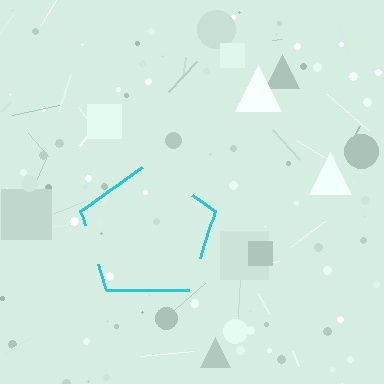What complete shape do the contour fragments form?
The contour fragments form a pentagon.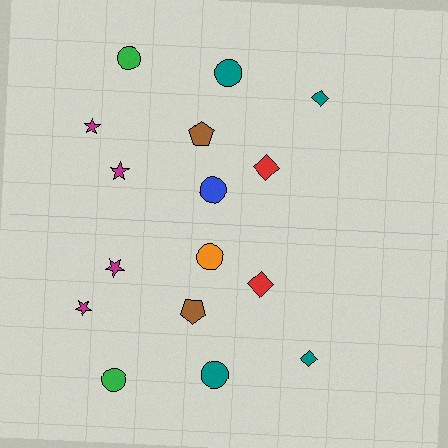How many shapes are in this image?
There are 16 shapes in this image.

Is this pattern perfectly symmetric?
No, the pattern is not perfectly symmetric. The orange circle on the bottom side breaks the symmetry — its mirror counterpart is blue.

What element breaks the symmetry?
The orange circle on the bottom side breaks the symmetry — its mirror counterpart is blue.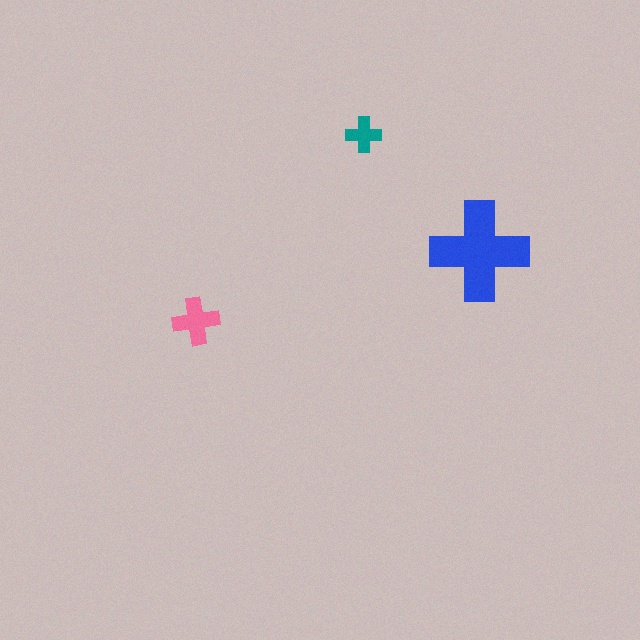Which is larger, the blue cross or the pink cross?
The blue one.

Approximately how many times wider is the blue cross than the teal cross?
About 3 times wider.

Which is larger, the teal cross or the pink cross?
The pink one.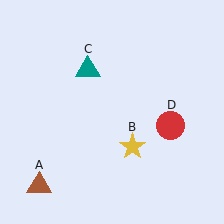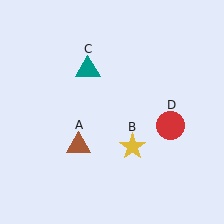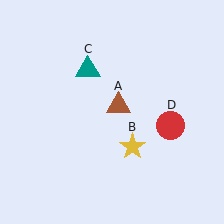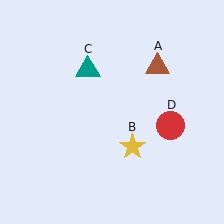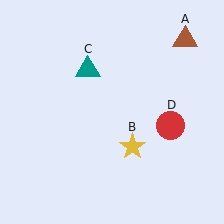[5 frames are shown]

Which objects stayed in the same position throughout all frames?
Yellow star (object B) and teal triangle (object C) and red circle (object D) remained stationary.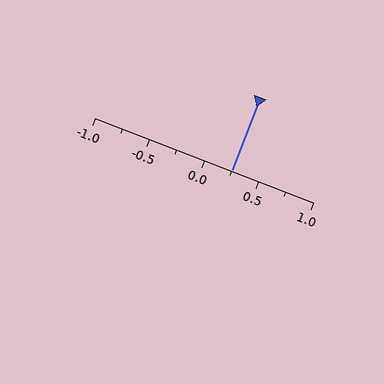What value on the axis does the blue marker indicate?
The marker indicates approximately 0.25.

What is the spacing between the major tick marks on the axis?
The major ticks are spaced 0.5 apart.